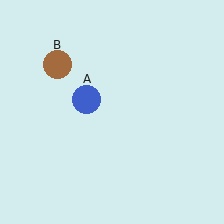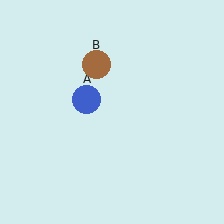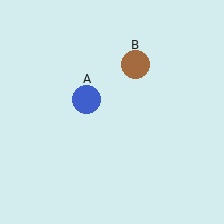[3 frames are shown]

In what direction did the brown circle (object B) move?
The brown circle (object B) moved right.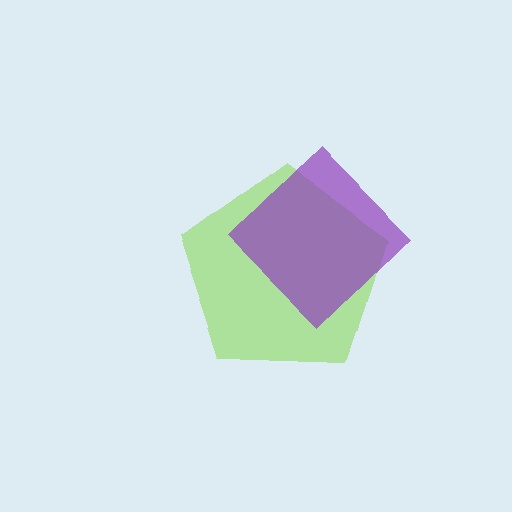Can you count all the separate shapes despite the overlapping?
Yes, there are 2 separate shapes.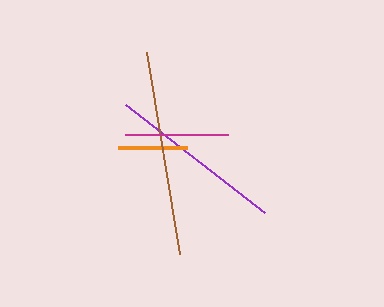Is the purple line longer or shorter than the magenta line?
The purple line is longer than the magenta line.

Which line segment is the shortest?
The orange line is the shortest at approximately 70 pixels.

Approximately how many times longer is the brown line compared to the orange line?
The brown line is approximately 2.9 times the length of the orange line.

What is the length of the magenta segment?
The magenta segment is approximately 103 pixels long.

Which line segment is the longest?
The brown line is the longest at approximately 205 pixels.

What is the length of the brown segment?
The brown segment is approximately 205 pixels long.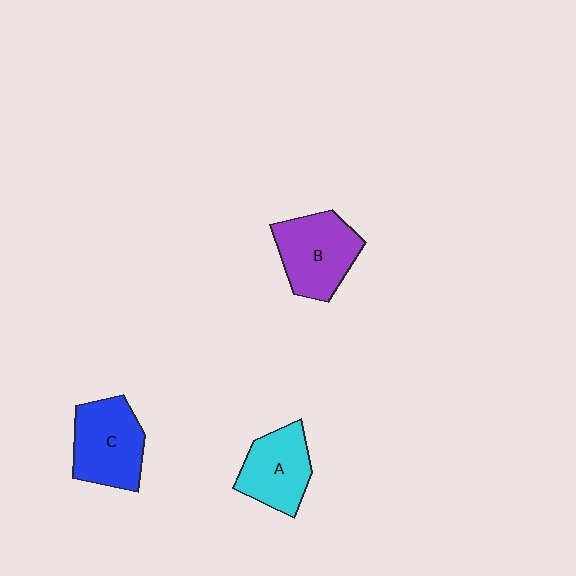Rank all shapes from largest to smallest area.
From largest to smallest: B (purple), C (blue), A (cyan).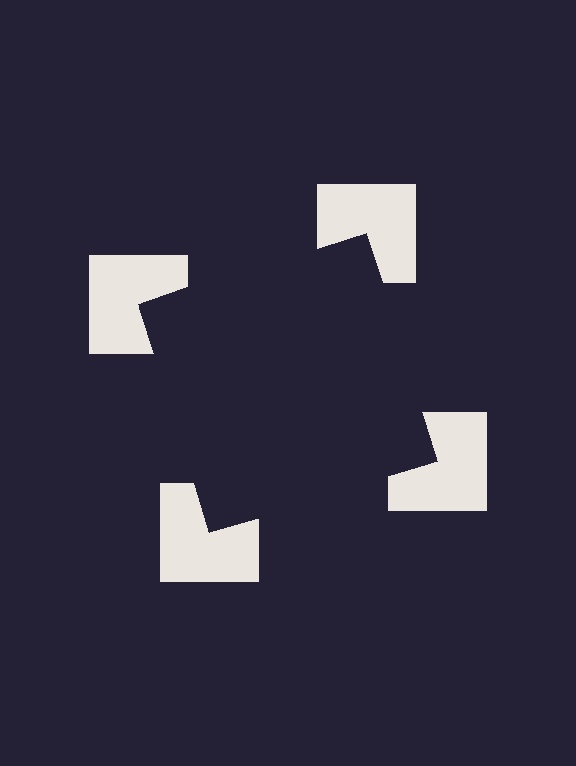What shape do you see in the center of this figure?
An illusory square — its edges are inferred from the aligned wedge cuts in the notched squares, not physically drawn.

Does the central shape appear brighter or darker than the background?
It typically appears slightly darker than the background, even though no actual brightness change is drawn.